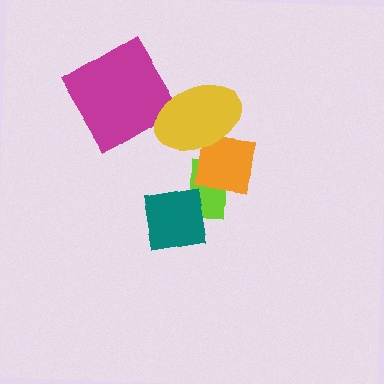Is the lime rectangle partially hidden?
Yes, it is partially covered by another shape.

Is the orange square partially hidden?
Yes, it is partially covered by another shape.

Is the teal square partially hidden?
No, no other shape covers it.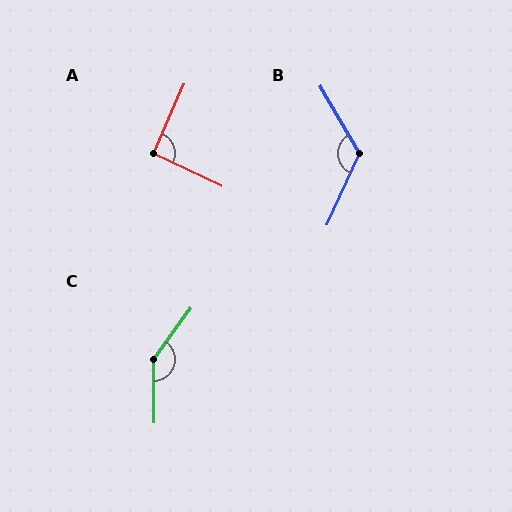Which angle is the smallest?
A, at approximately 92 degrees.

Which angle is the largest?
C, at approximately 143 degrees.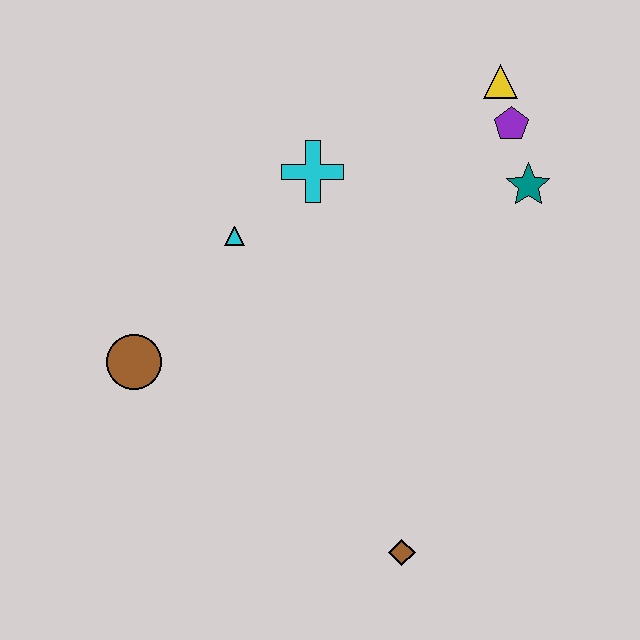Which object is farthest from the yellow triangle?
The brown diamond is farthest from the yellow triangle.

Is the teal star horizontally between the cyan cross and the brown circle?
No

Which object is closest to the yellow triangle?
The purple pentagon is closest to the yellow triangle.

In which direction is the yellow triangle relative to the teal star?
The yellow triangle is above the teal star.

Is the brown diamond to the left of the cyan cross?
No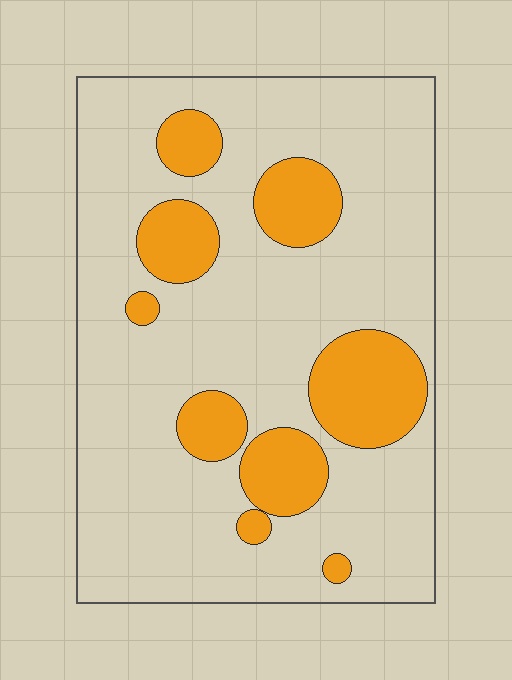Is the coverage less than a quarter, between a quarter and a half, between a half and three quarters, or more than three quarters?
Less than a quarter.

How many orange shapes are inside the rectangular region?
9.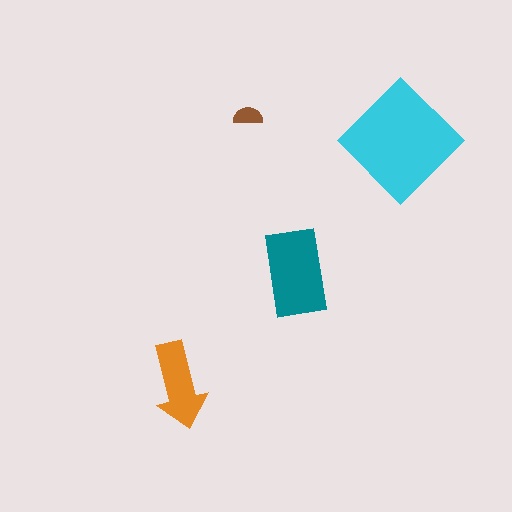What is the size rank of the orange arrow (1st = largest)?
3rd.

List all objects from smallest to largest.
The brown semicircle, the orange arrow, the teal rectangle, the cyan diamond.